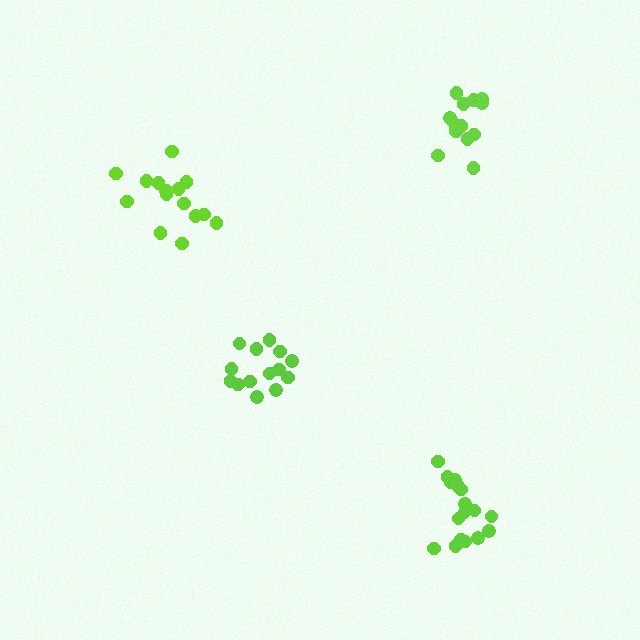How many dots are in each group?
Group 1: 17 dots, Group 2: 15 dots, Group 3: 14 dots, Group 4: 14 dots (60 total).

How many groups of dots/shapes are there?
There are 4 groups.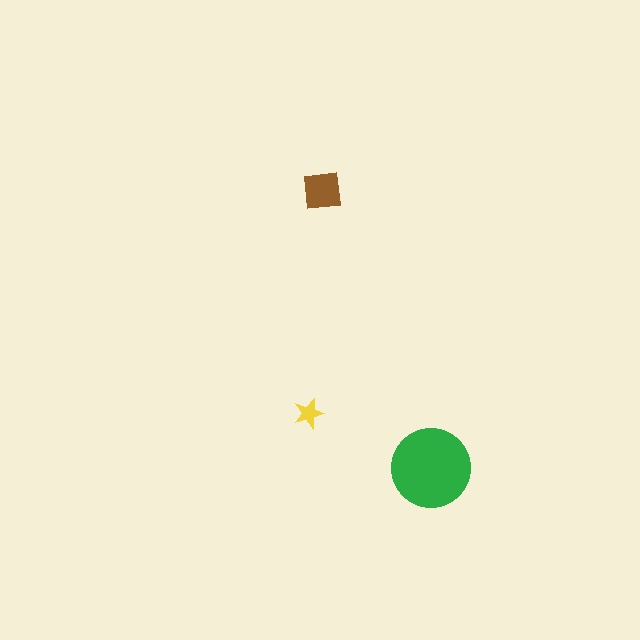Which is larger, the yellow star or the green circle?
The green circle.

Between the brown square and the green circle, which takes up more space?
The green circle.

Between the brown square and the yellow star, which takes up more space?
The brown square.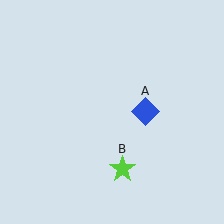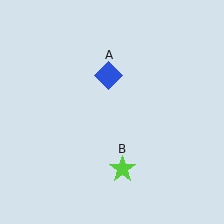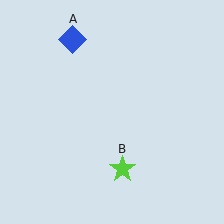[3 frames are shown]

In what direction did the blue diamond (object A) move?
The blue diamond (object A) moved up and to the left.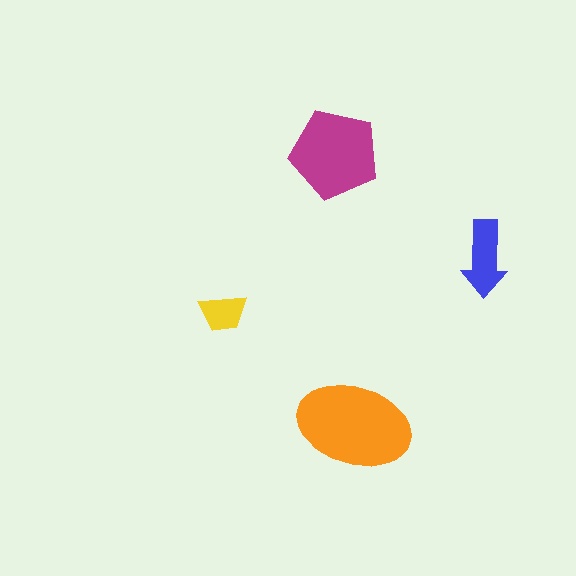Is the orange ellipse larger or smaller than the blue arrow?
Larger.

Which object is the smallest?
The yellow trapezoid.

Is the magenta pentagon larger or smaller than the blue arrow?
Larger.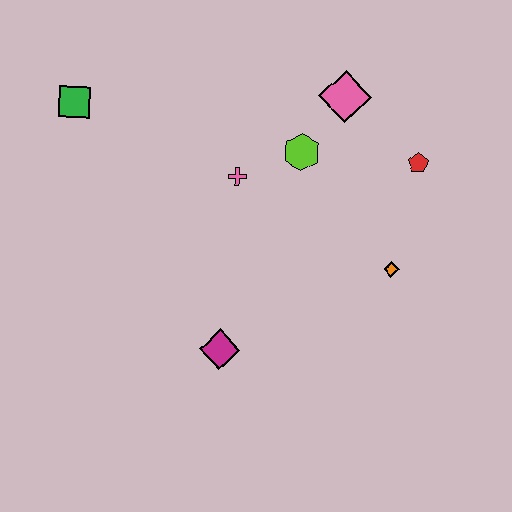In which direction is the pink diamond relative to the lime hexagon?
The pink diamond is above the lime hexagon.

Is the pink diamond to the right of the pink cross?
Yes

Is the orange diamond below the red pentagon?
Yes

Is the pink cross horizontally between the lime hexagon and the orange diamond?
No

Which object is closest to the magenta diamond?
The pink cross is closest to the magenta diamond.